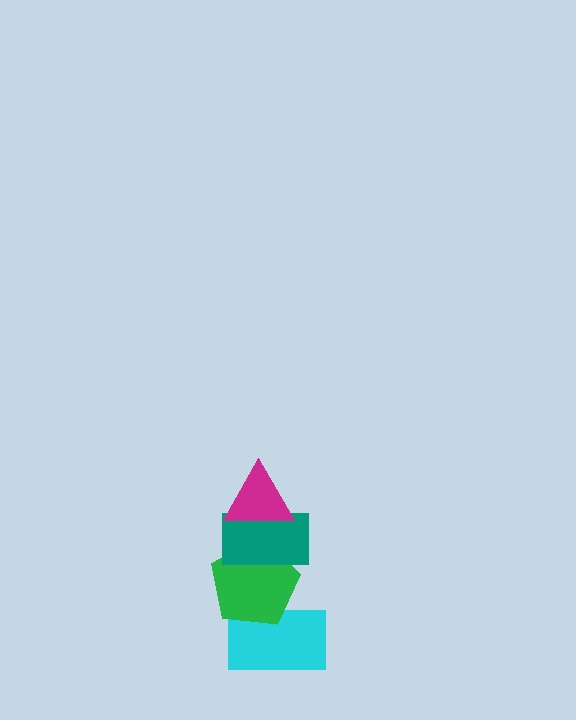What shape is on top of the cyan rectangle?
The green pentagon is on top of the cyan rectangle.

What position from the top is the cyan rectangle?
The cyan rectangle is 4th from the top.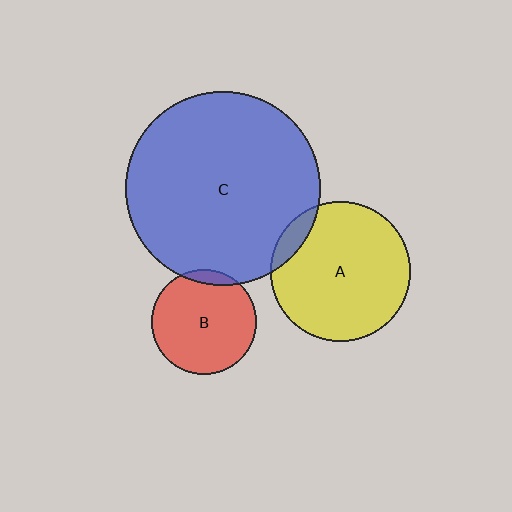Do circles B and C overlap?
Yes.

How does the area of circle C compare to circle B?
Approximately 3.4 times.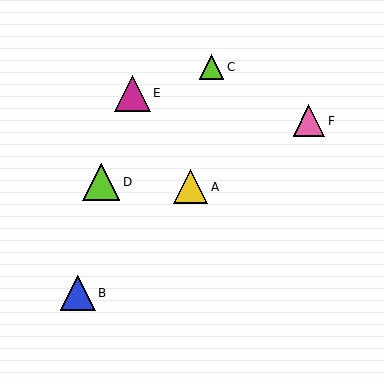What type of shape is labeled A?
Shape A is a yellow triangle.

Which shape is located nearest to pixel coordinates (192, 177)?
The yellow triangle (labeled A) at (191, 187) is nearest to that location.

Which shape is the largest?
The lime triangle (labeled D) is the largest.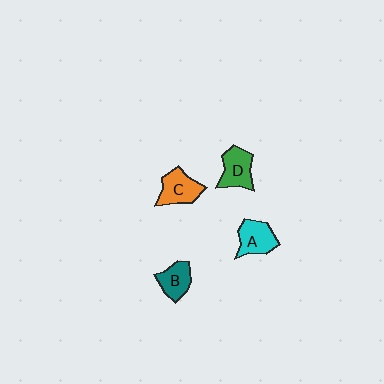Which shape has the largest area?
Shape C (orange).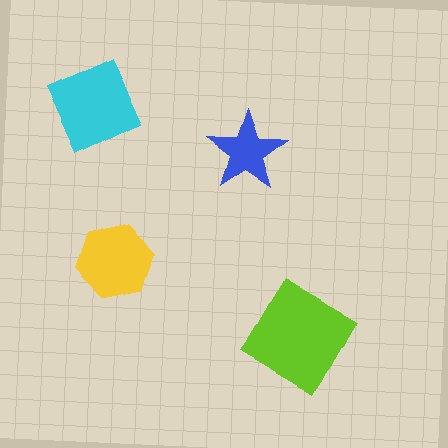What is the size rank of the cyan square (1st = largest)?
2nd.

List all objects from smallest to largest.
The blue star, the yellow hexagon, the cyan square, the lime diamond.